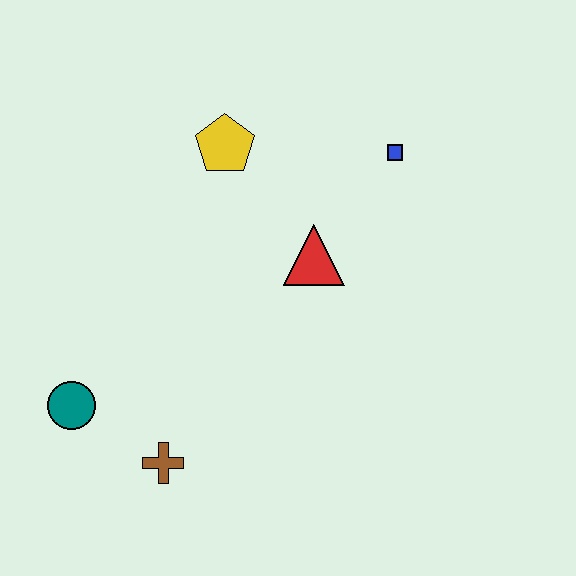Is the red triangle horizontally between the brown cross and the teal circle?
No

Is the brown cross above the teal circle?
No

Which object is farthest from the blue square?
The teal circle is farthest from the blue square.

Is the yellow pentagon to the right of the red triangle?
No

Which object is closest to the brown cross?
The teal circle is closest to the brown cross.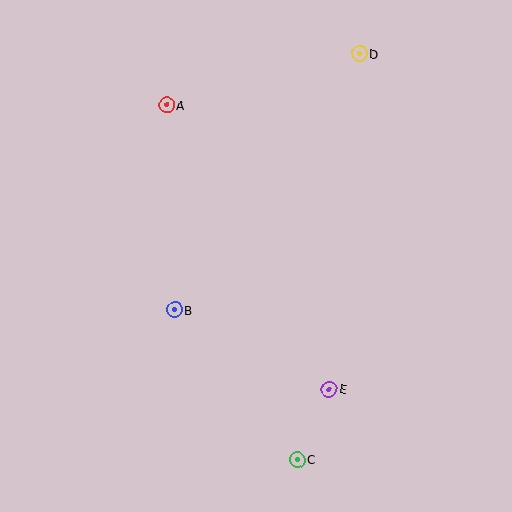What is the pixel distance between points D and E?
The distance between D and E is 337 pixels.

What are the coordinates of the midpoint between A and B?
The midpoint between A and B is at (171, 207).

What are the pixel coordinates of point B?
Point B is at (175, 310).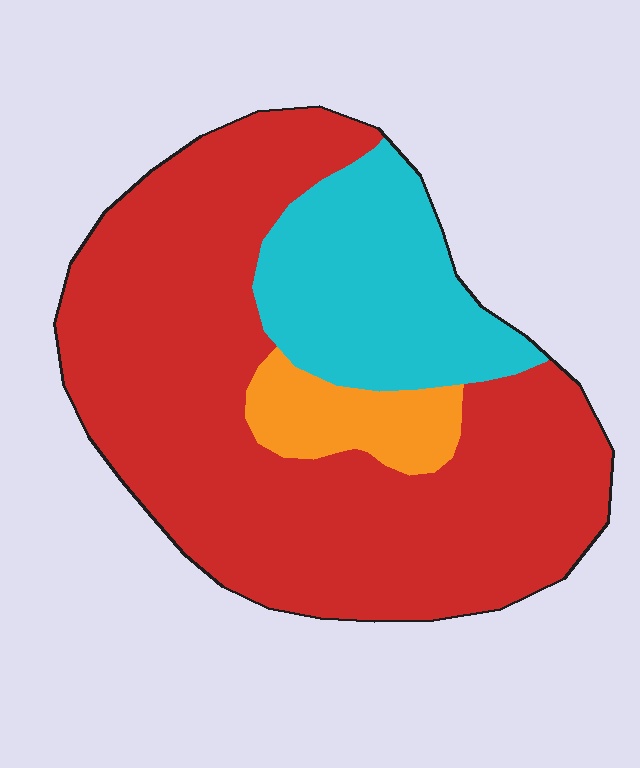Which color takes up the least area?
Orange, at roughly 10%.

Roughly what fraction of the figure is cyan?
Cyan takes up less than a quarter of the figure.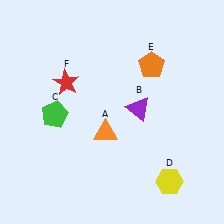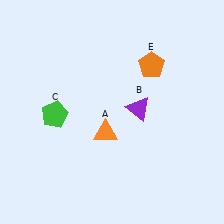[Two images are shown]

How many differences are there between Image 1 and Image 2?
There are 2 differences between the two images.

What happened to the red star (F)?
The red star (F) was removed in Image 2. It was in the top-left area of Image 1.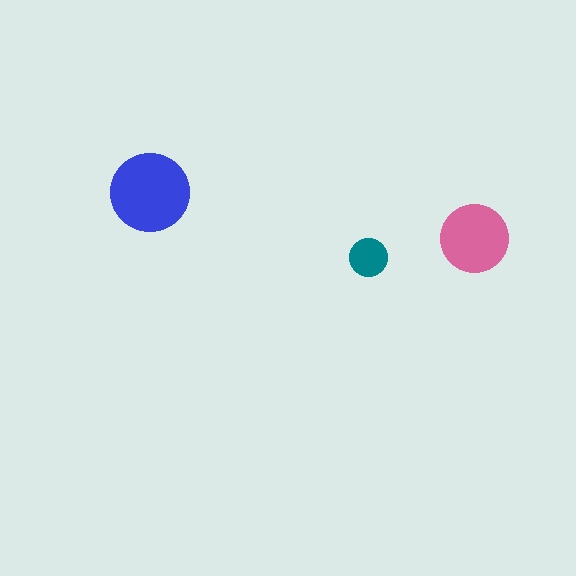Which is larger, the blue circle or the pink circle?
The blue one.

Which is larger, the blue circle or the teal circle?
The blue one.